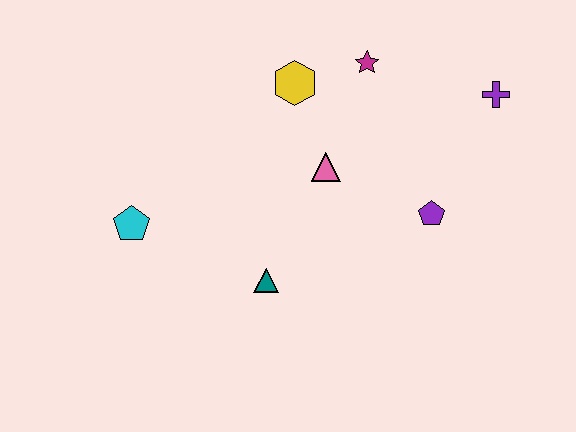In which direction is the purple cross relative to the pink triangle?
The purple cross is to the right of the pink triangle.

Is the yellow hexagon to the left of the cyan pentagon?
No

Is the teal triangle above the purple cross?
No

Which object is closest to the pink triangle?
The yellow hexagon is closest to the pink triangle.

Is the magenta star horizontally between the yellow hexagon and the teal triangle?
No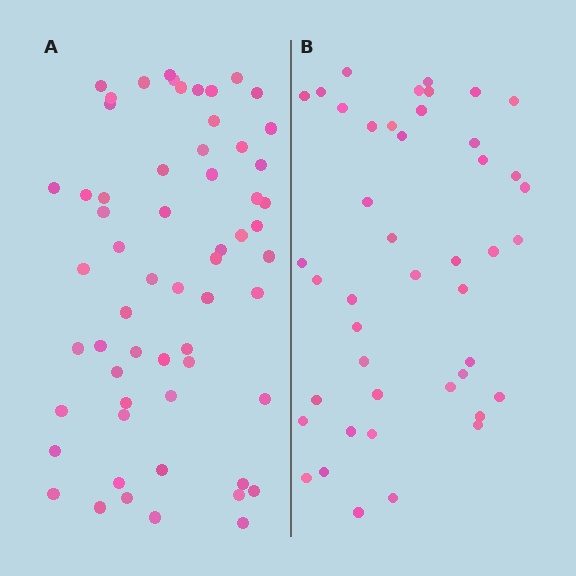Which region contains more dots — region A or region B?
Region A (the left region) has more dots.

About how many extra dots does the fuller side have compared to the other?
Region A has approximately 15 more dots than region B.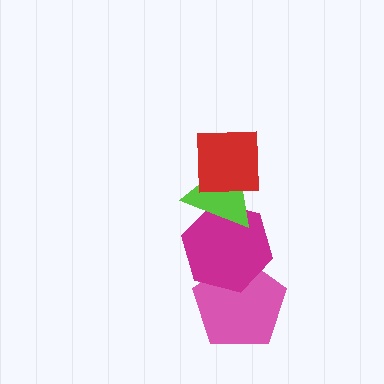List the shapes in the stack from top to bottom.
From top to bottom: the red square, the lime triangle, the magenta hexagon, the pink pentagon.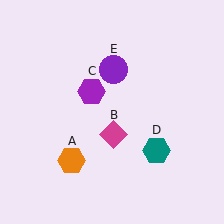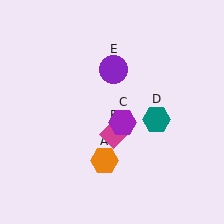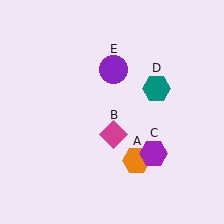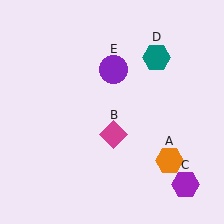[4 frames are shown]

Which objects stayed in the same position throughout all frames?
Magenta diamond (object B) and purple circle (object E) remained stationary.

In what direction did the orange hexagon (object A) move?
The orange hexagon (object A) moved right.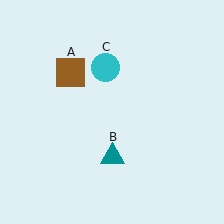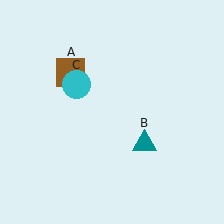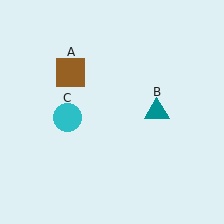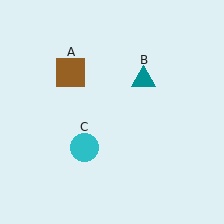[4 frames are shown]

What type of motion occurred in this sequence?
The teal triangle (object B), cyan circle (object C) rotated counterclockwise around the center of the scene.